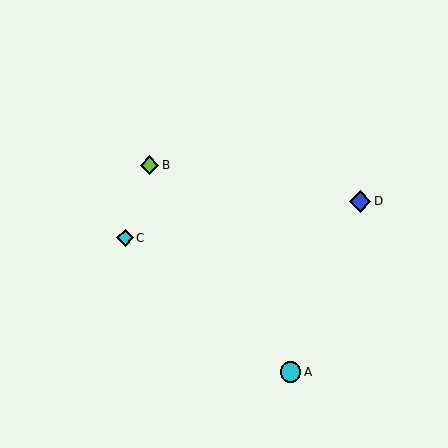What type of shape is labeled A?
Shape A is a cyan circle.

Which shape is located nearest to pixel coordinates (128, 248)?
The cyan diamond (labeled C) at (125, 238) is nearest to that location.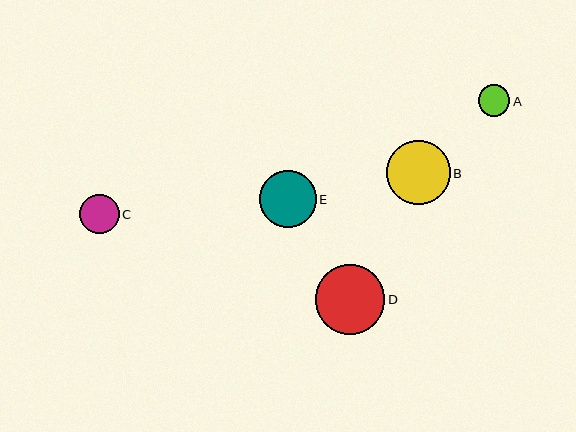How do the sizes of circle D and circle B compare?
Circle D and circle B are approximately the same size.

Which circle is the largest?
Circle D is the largest with a size of approximately 70 pixels.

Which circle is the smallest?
Circle A is the smallest with a size of approximately 32 pixels.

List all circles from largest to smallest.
From largest to smallest: D, B, E, C, A.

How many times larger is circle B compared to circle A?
Circle B is approximately 2.0 times the size of circle A.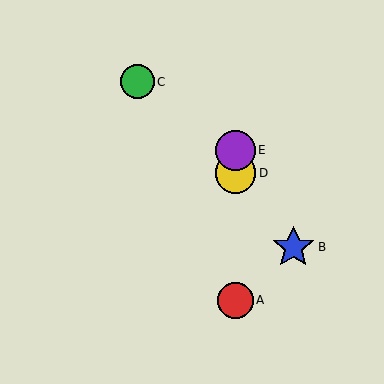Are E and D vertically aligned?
Yes, both are at x≈235.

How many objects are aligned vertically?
3 objects (A, D, E) are aligned vertically.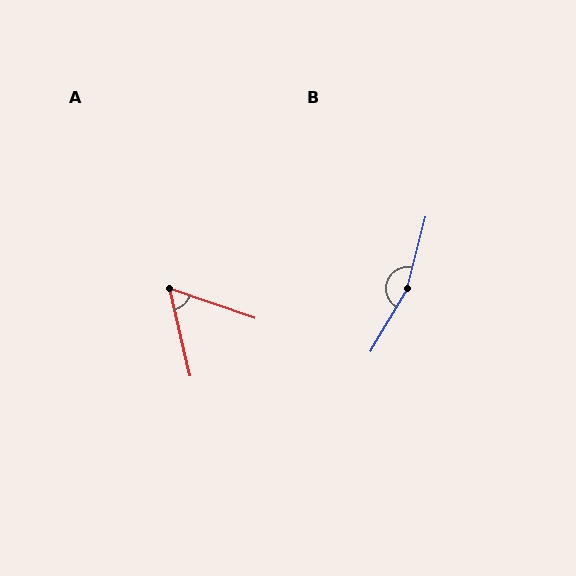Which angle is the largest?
B, at approximately 164 degrees.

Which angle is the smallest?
A, at approximately 58 degrees.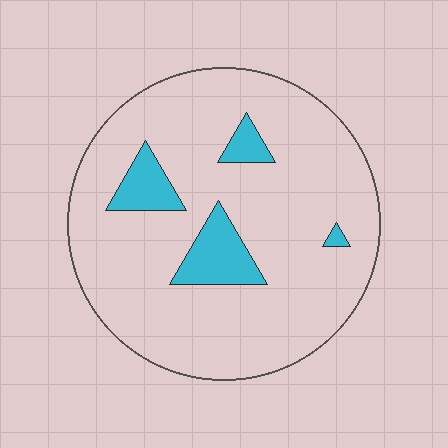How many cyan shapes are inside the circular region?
4.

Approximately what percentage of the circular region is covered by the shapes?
Approximately 10%.